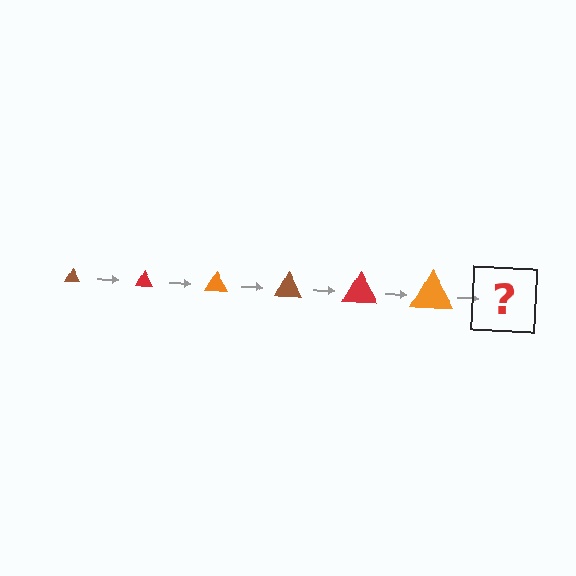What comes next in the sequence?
The next element should be a brown triangle, larger than the previous one.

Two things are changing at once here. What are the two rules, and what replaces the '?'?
The two rules are that the triangle grows larger each step and the color cycles through brown, red, and orange. The '?' should be a brown triangle, larger than the previous one.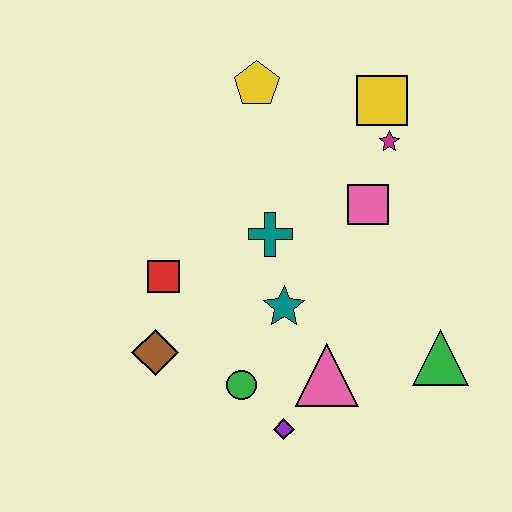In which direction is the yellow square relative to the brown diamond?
The yellow square is above the brown diamond.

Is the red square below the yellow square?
Yes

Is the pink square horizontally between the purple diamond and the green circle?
No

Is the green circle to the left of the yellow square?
Yes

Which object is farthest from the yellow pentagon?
The purple diamond is farthest from the yellow pentagon.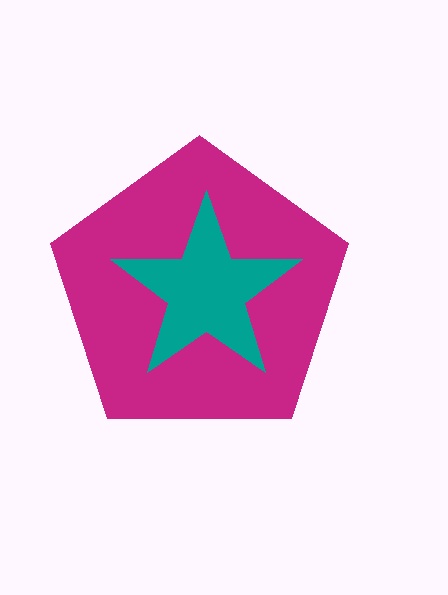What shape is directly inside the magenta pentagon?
The teal star.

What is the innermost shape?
The teal star.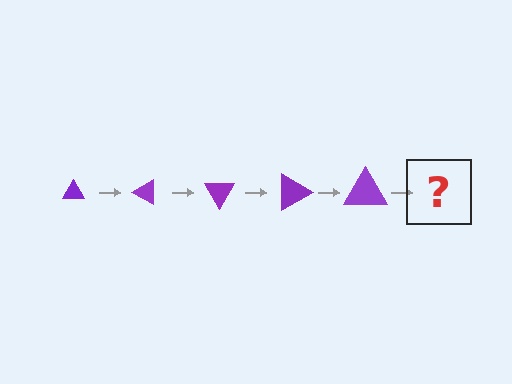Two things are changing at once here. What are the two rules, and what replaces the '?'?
The two rules are that the triangle grows larger each step and it rotates 30 degrees each step. The '?' should be a triangle, larger than the previous one and rotated 150 degrees from the start.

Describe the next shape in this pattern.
It should be a triangle, larger than the previous one and rotated 150 degrees from the start.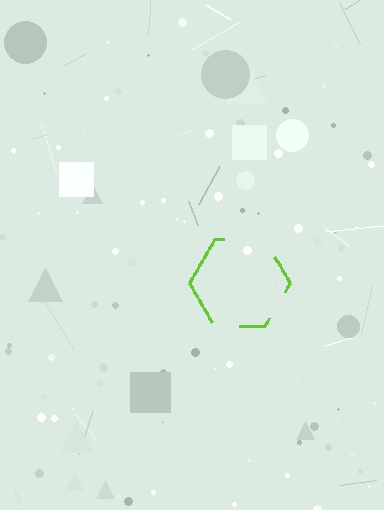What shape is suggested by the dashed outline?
The dashed outline suggests a hexagon.